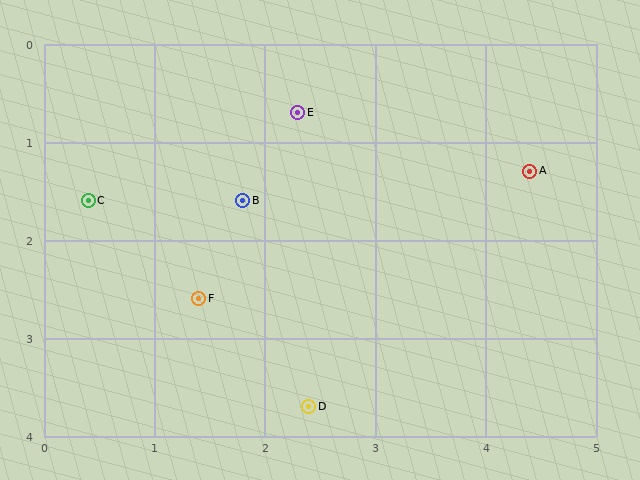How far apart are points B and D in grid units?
Points B and D are about 2.2 grid units apart.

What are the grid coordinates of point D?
Point D is at approximately (2.4, 3.7).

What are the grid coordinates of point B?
Point B is at approximately (1.8, 1.6).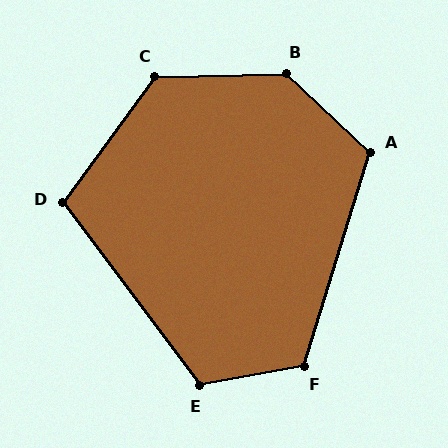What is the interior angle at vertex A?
Approximately 116 degrees (obtuse).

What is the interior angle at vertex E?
Approximately 117 degrees (obtuse).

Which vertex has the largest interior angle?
B, at approximately 135 degrees.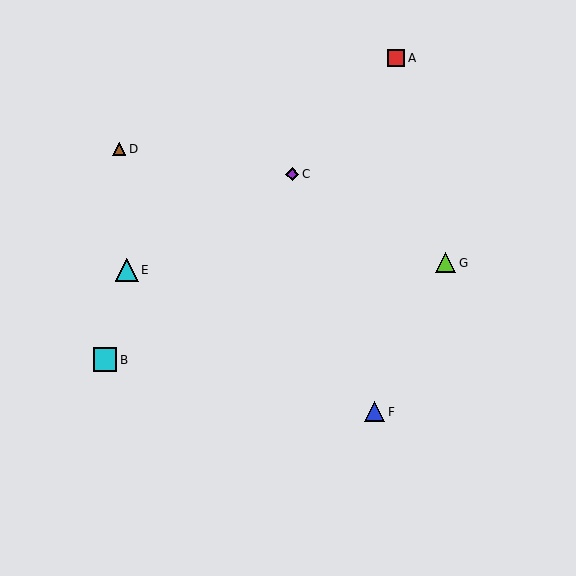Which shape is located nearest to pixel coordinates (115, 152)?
The brown triangle (labeled D) at (119, 149) is nearest to that location.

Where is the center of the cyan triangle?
The center of the cyan triangle is at (127, 270).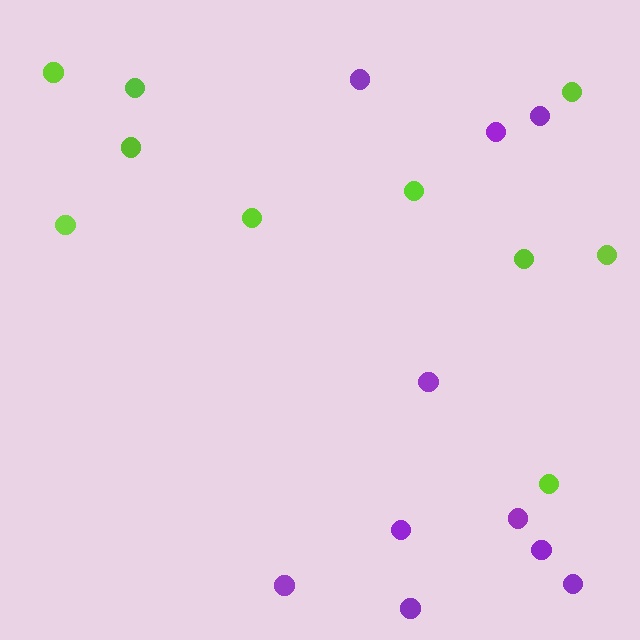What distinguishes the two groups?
There are 2 groups: one group of purple circles (10) and one group of lime circles (10).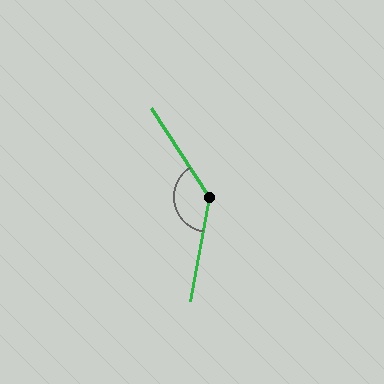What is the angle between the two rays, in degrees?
Approximately 137 degrees.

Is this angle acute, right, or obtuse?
It is obtuse.